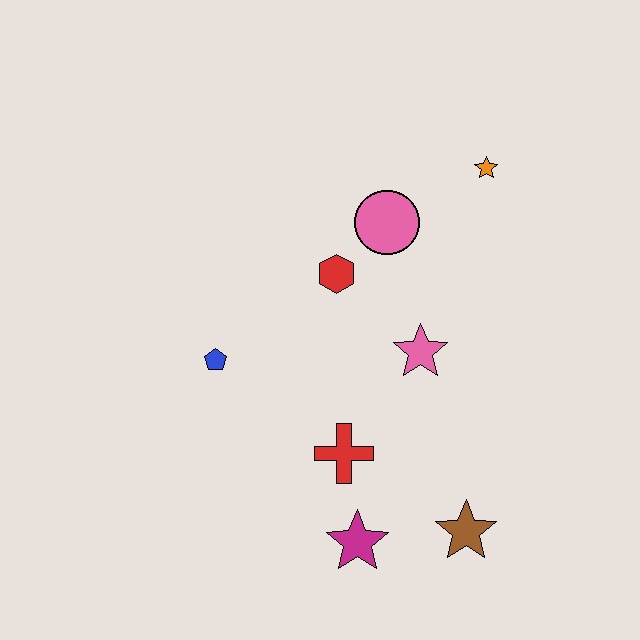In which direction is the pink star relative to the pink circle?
The pink star is below the pink circle.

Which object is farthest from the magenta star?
The orange star is farthest from the magenta star.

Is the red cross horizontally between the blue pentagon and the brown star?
Yes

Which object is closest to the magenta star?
The red cross is closest to the magenta star.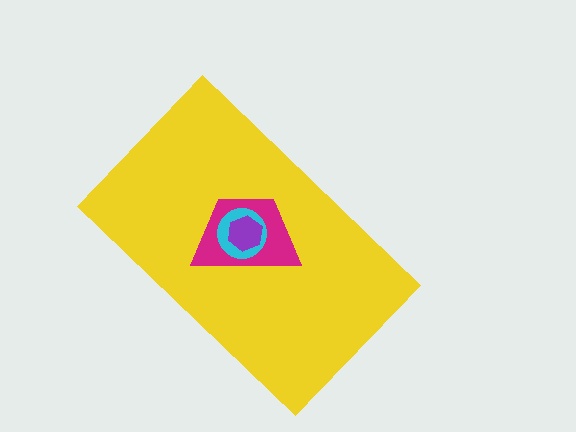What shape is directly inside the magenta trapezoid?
The cyan circle.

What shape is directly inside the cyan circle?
The purple hexagon.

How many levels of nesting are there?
4.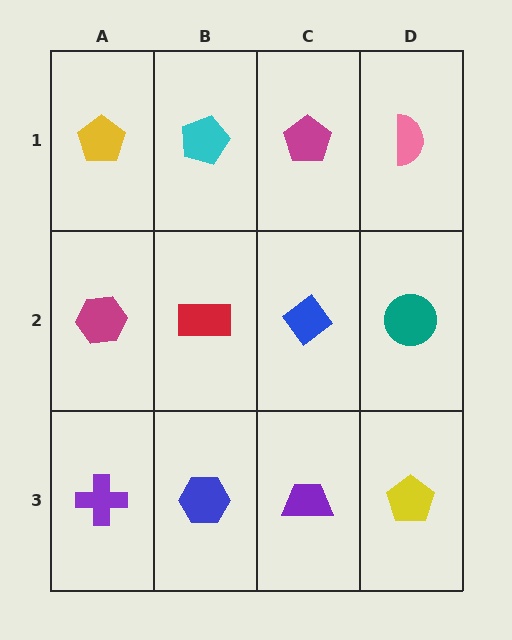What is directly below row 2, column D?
A yellow pentagon.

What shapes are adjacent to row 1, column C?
A blue diamond (row 2, column C), a cyan pentagon (row 1, column B), a pink semicircle (row 1, column D).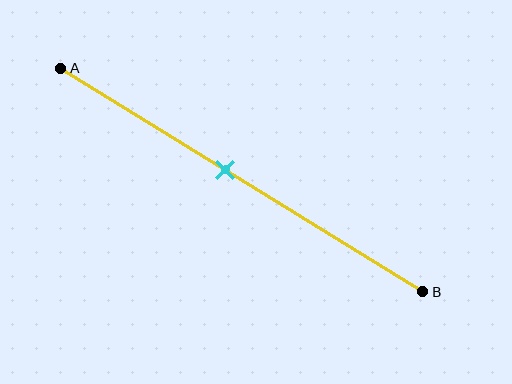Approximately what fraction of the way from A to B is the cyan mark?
The cyan mark is approximately 45% of the way from A to B.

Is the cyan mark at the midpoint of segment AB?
No, the mark is at about 45% from A, not at the 50% midpoint.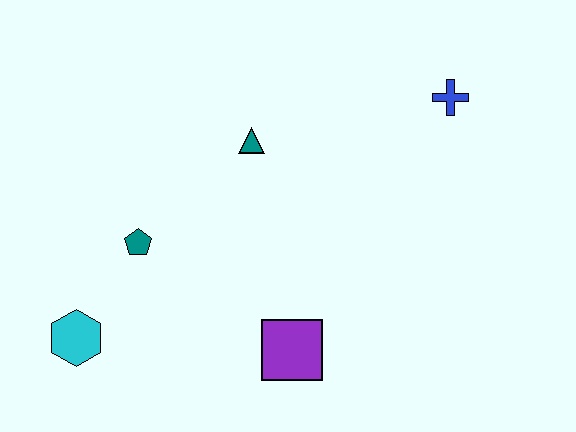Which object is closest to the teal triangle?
The teal pentagon is closest to the teal triangle.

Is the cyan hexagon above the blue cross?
No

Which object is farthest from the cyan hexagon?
The blue cross is farthest from the cyan hexagon.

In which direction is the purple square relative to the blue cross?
The purple square is below the blue cross.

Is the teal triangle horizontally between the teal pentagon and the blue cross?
Yes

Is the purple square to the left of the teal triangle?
No